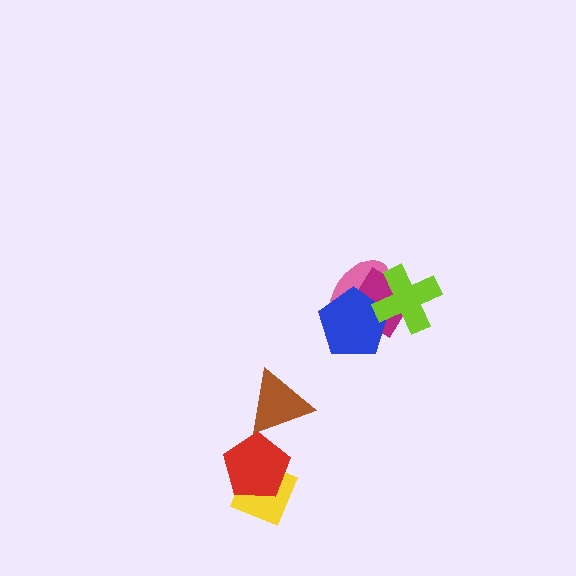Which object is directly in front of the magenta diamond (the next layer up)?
The blue pentagon is directly in front of the magenta diamond.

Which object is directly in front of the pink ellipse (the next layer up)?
The magenta diamond is directly in front of the pink ellipse.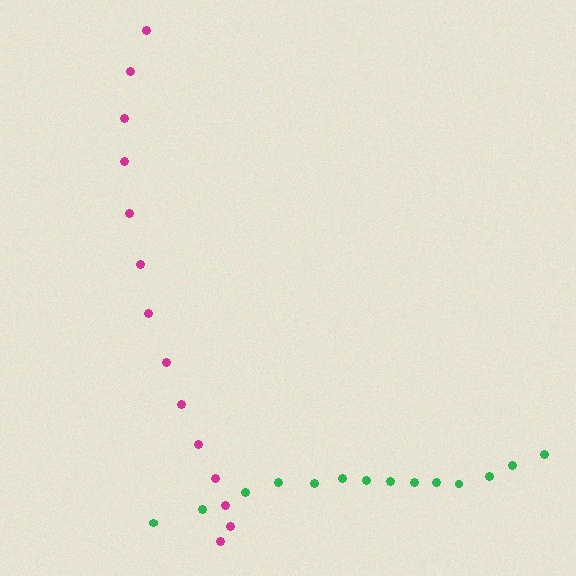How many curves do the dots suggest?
There are 2 distinct paths.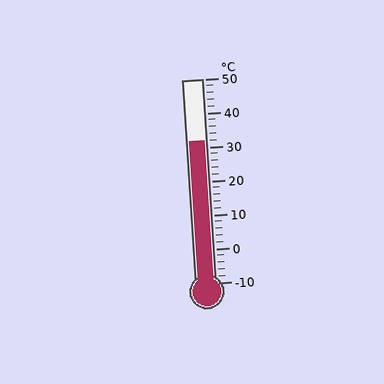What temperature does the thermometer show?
The thermometer shows approximately 32°C.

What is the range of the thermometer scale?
The thermometer scale ranges from -10°C to 50°C.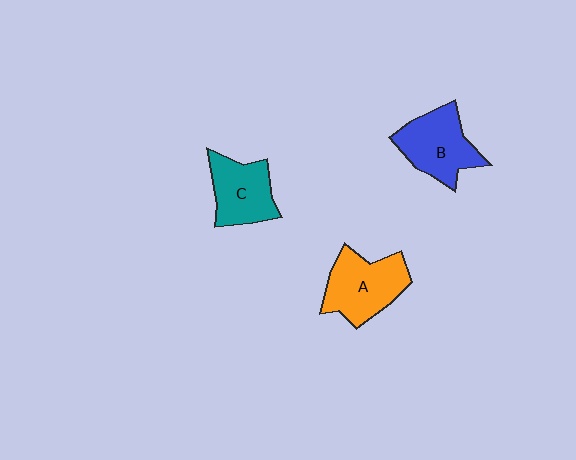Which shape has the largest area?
Shape A (orange).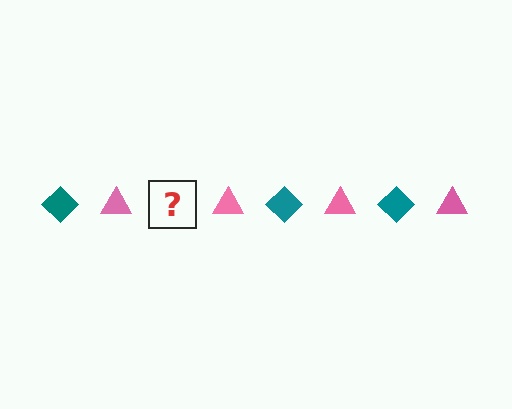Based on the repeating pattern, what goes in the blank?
The blank should be a teal diamond.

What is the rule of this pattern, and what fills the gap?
The rule is that the pattern alternates between teal diamond and pink triangle. The gap should be filled with a teal diamond.